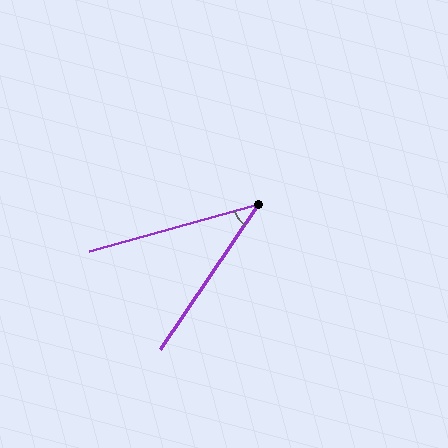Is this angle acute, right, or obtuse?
It is acute.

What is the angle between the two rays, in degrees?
Approximately 40 degrees.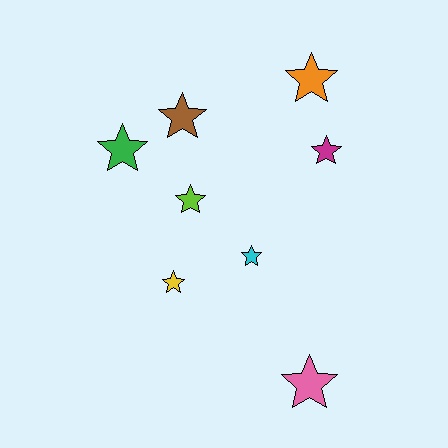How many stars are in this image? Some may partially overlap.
There are 8 stars.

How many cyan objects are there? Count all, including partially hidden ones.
There is 1 cyan object.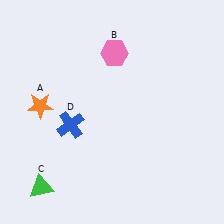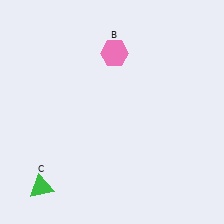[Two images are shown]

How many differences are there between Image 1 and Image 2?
There are 2 differences between the two images.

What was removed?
The blue cross (D), the orange star (A) were removed in Image 2.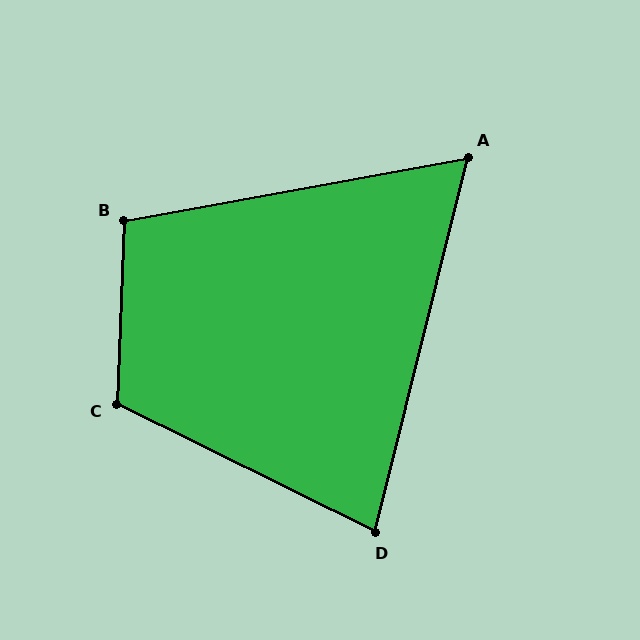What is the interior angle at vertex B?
Approximately 103 degrees (obtuse).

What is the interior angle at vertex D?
Approximately 77 degrees (acute).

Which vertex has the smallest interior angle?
A, at approximately 66 degrees.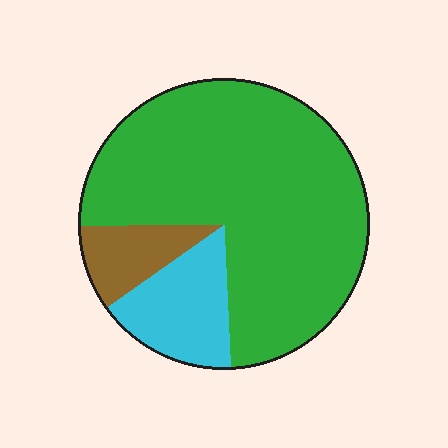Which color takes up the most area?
Green, at roughly 75%.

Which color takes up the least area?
Brown, at roughly 10%.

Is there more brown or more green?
Green.